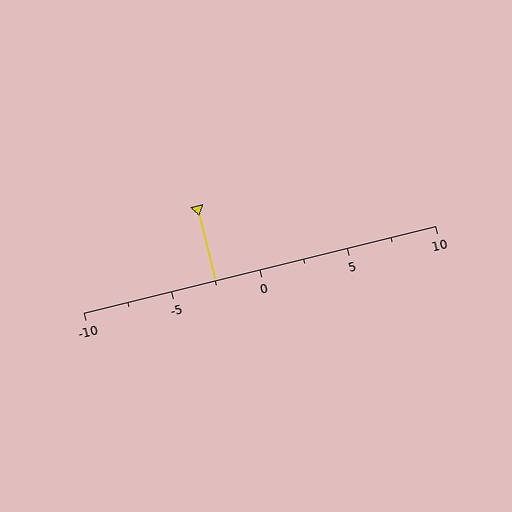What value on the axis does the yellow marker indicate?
The marker indicates approximately -2.5.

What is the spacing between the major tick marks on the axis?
The major ticks are spaced 5 apart.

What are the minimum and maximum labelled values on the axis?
The axis runs from -10 to 10.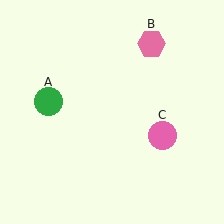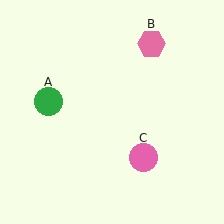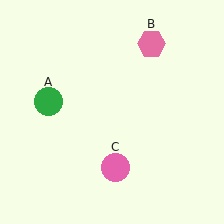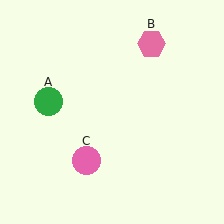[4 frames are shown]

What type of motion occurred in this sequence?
The pink circle (object C) rotated clockwise around the center of the scene.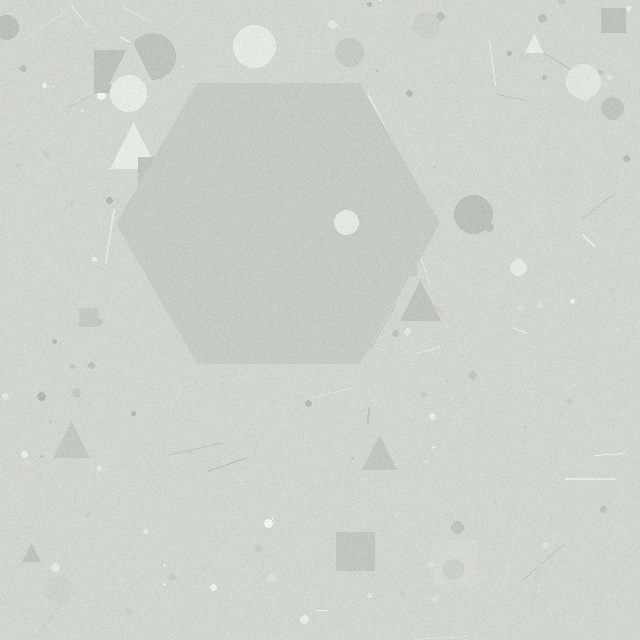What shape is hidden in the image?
A hexagon is hidden in the image.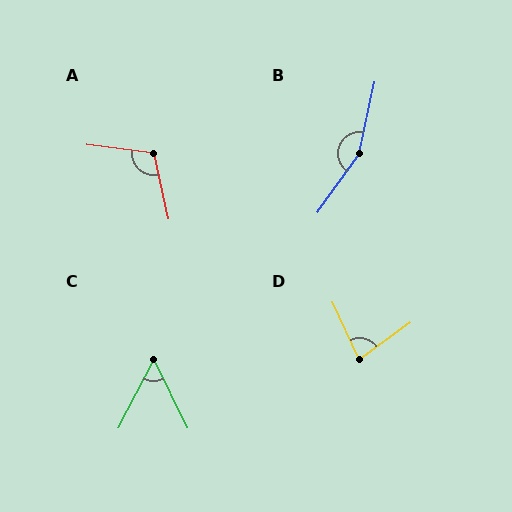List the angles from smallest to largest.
C (54°), D (78°), A (110°), B (157°).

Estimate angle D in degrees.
Approximately 78 degrees.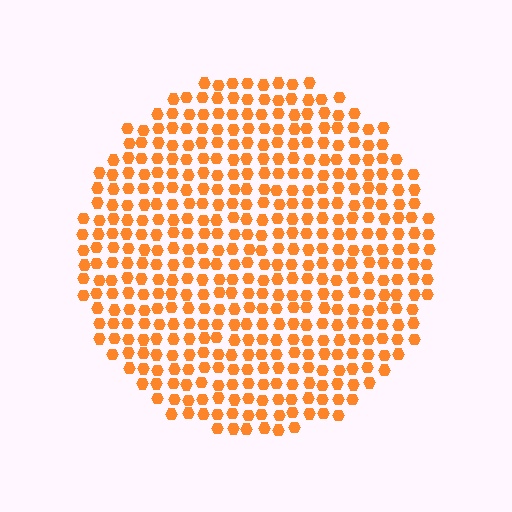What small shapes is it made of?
It is made of small hexagons.